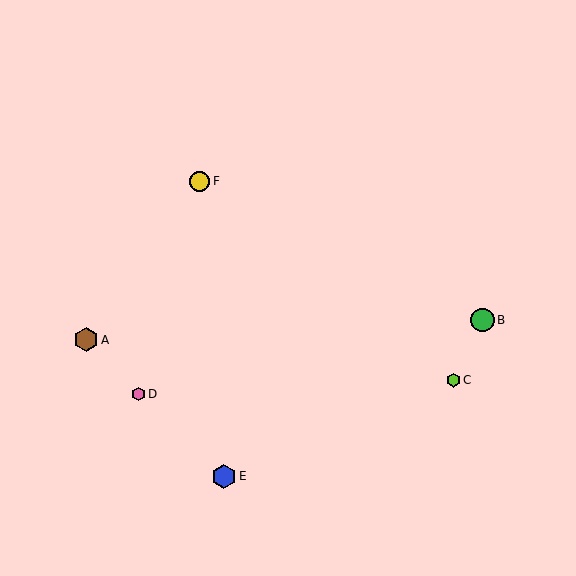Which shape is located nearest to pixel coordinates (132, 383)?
The pink hexagon (labeled D) at (139, 394) is nearest to that location.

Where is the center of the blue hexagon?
The center of the blue hexagon is at (224, 476).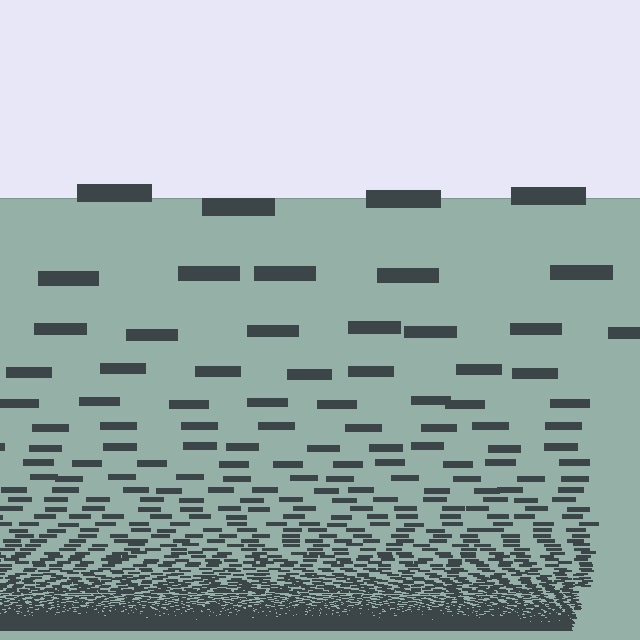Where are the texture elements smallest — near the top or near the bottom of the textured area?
Near the bottom.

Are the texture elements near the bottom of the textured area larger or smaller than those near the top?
Smaller. The gradient is inverted — elements near the bottom are smaller and denser.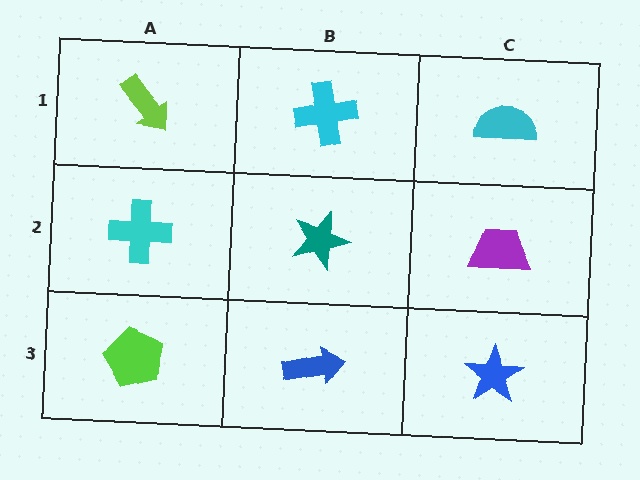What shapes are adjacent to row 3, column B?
A teal star (row 2, column B), a lime pentagon (row 3, column A), a blue star (row 3, column C).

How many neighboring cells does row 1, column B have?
3.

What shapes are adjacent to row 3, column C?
A purple trapezoid (row 2, column C), a blue arrow (row 3, column B).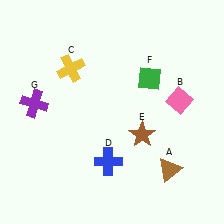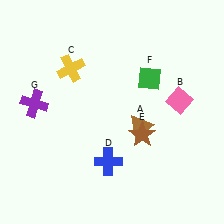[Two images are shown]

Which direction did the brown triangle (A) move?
The brown triangle (A) moved up.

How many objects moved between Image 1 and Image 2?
1 object moved between the two images.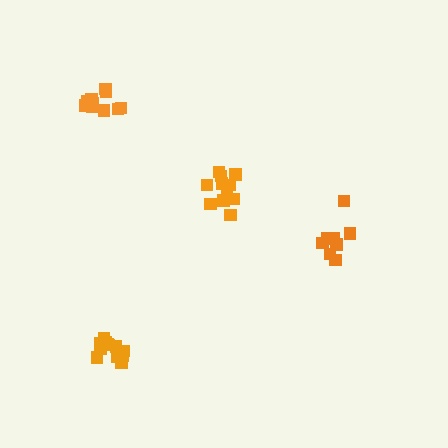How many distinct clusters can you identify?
There are 4 distinct clusters.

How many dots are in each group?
Group 1: 11 dots, Group 2: 11 dots, Group 3: 12 dots, Group 4: 8 dots (42 total).